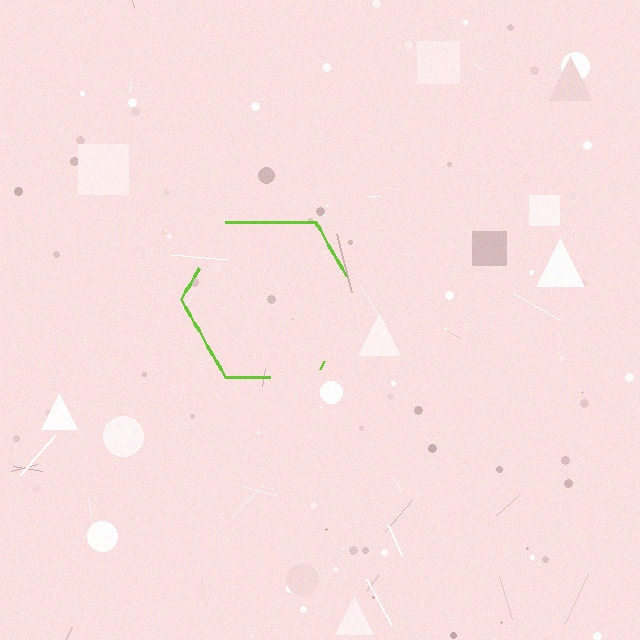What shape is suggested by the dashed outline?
The dashed outline suggests a hexagon.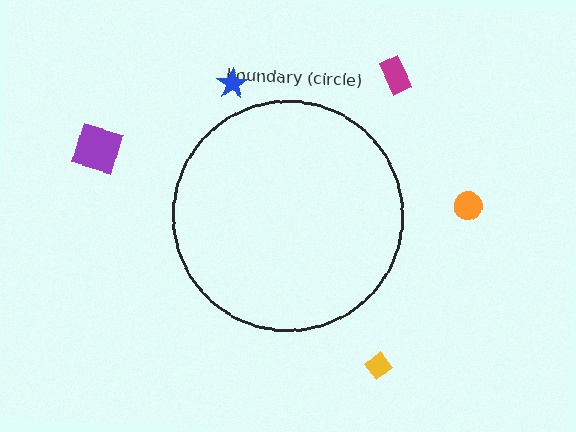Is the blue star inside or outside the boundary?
Outside.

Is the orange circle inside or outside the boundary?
Outside.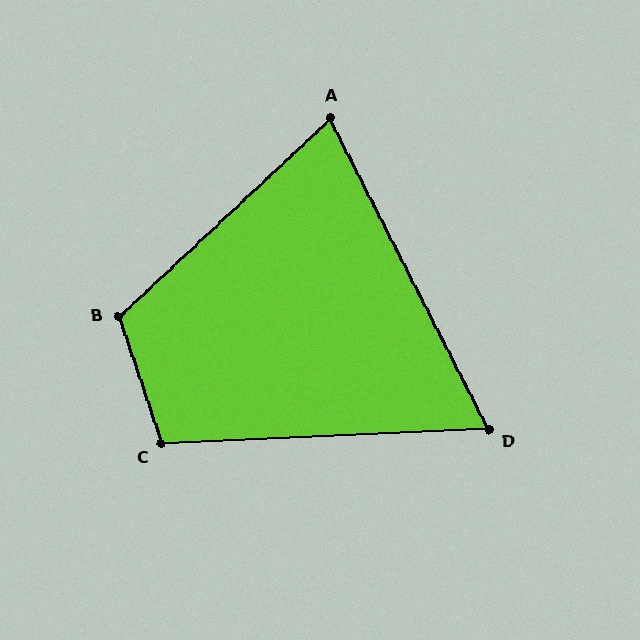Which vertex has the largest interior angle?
B, at approximately 115 degrees.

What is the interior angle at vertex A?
Approximately 74 degrees (acute).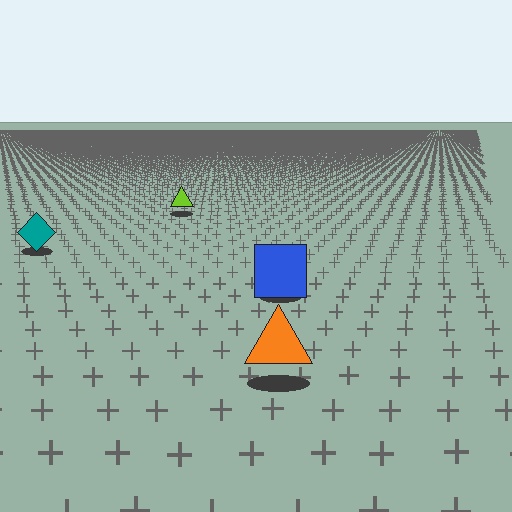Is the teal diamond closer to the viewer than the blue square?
No. The blue square is closer — you can tell from the texture gradient: the ground texture is coarser near it.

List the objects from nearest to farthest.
From nearest to farthest: the orange triangle, the blue square, the teal diamond, the lime triangle.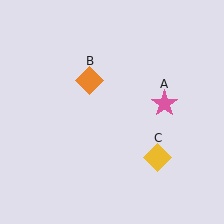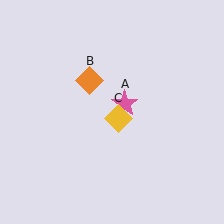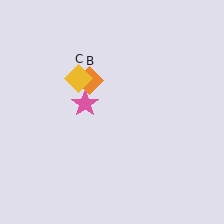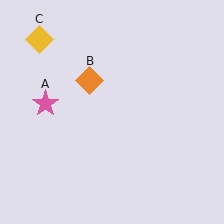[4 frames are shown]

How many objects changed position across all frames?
2 objects changed position: pink star (object A), yellow diamond (object C).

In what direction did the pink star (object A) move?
The pink star (object A) moved left.